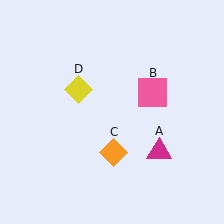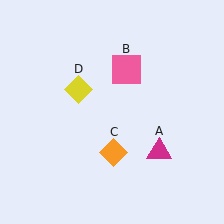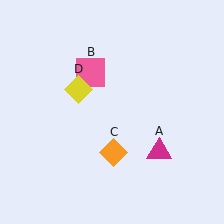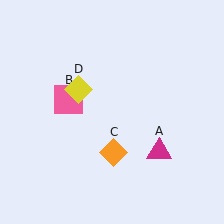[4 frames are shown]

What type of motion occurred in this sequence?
The pink square (object B) rotated counterclockwise around the center of the scene.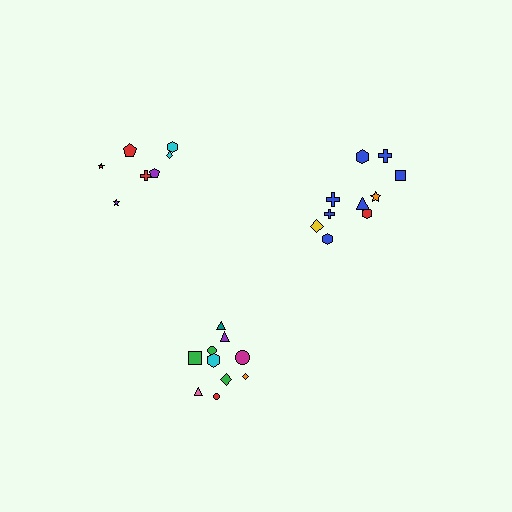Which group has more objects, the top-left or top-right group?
The top-right group.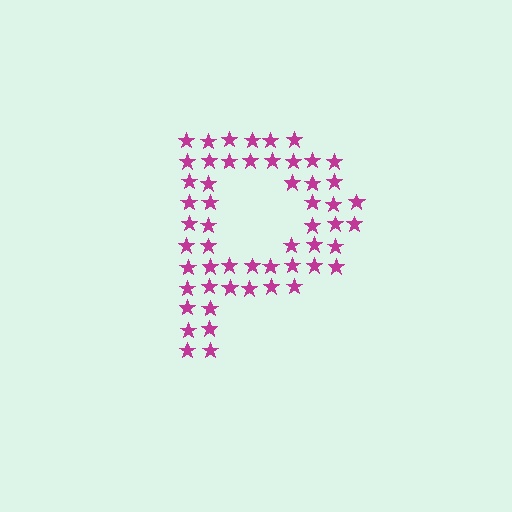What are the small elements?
The small elements are stars.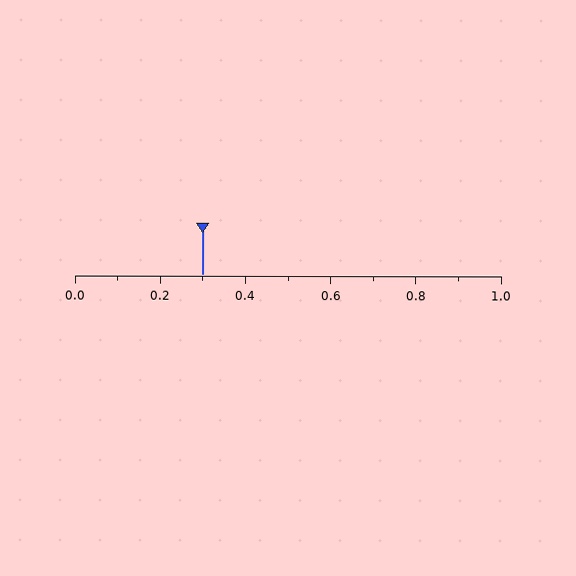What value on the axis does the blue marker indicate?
The marker indicates approximately 0.3.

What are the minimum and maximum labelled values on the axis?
The axis runs from 0.0 to 1.0.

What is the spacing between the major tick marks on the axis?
The major ticks are spaced 0.2 apart.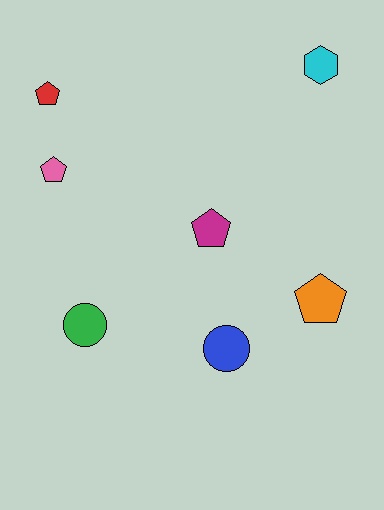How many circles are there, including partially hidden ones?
There are 2 circles.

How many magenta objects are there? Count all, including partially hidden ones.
There is 1 magenta object.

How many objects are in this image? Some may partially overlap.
There are 7 objects.